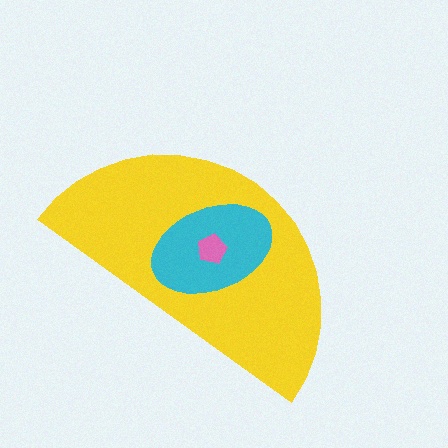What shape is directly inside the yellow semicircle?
The cyan ellipse.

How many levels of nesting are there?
3.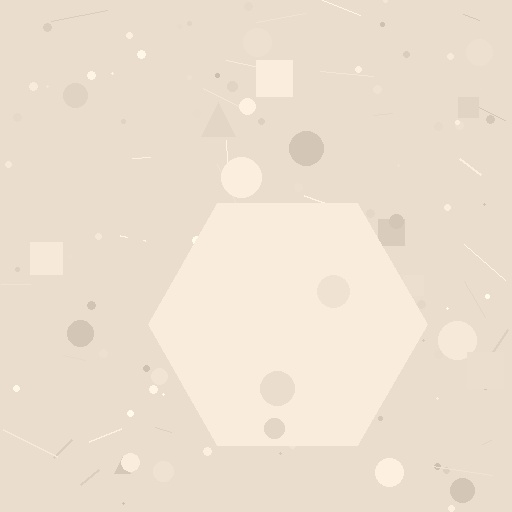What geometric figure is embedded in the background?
A hexagon is embedded in the background.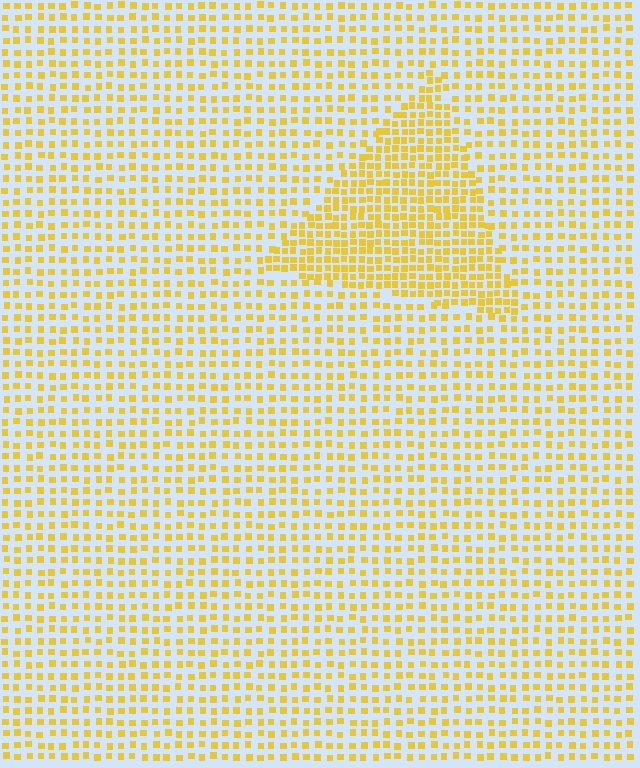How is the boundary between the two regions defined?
The boundary is defined by a change in element density (approximately 1.8x ratio). All elements are the same color, size, and shape.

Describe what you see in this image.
The image contains small yellow elements arranged at two different densities. A triangle-shaped region is visible where the elements are more densely packed than the surrounding area.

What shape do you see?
I see a triangle.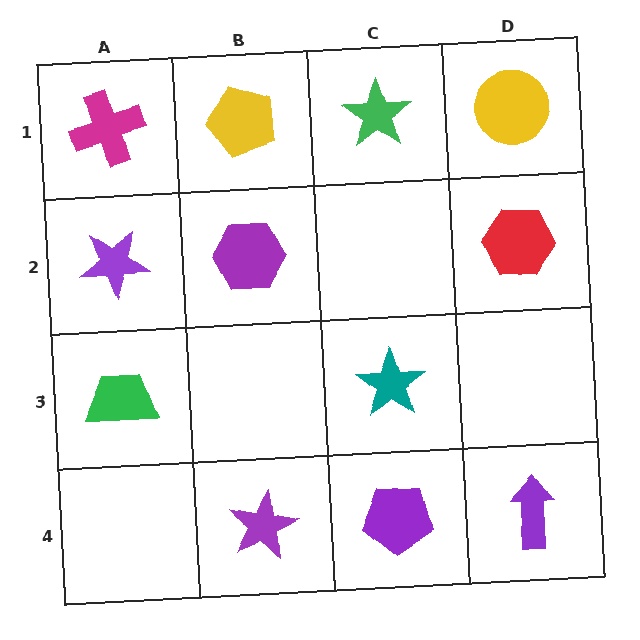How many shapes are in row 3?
2 shapes.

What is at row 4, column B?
A purple star.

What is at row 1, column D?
A yellow circle.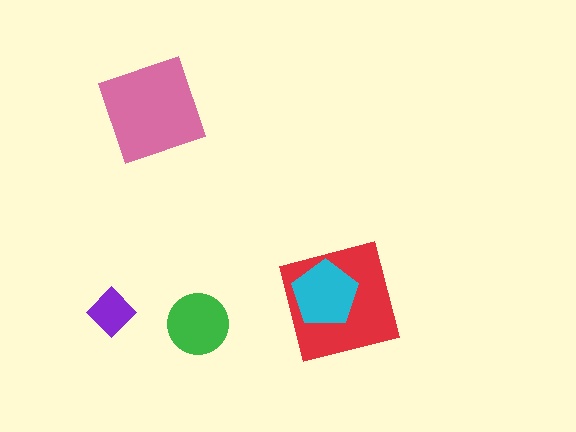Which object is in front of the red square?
The cyan pentagon is in front of the red square.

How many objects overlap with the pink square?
0 objects overlap with the pink square.